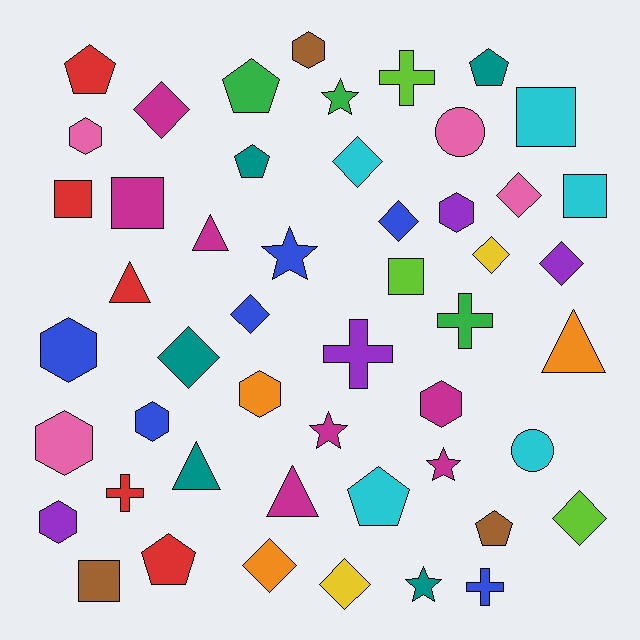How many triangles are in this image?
There are 5 triangles.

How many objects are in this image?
There are 50 objects.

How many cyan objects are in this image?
There are 5 cyan objects.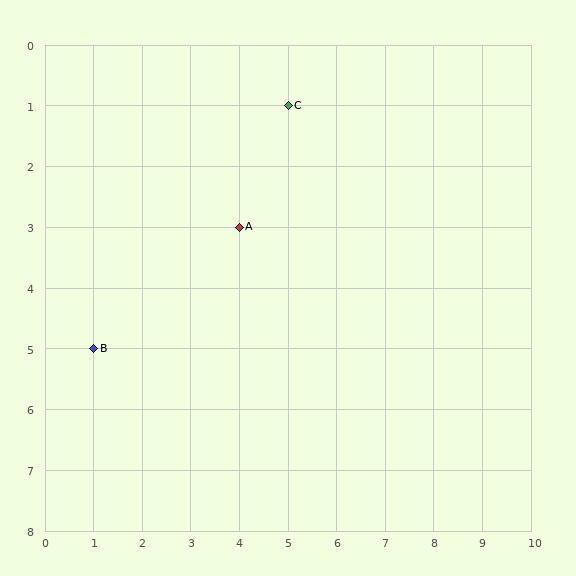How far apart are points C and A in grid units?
Points C and A are 1 column and 2 rows apart (about 2.2 grid units diagonally).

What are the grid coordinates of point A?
Point A is at grid coordinates (4, 3).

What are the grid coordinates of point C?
Point C is at grid coordinates (5, 1).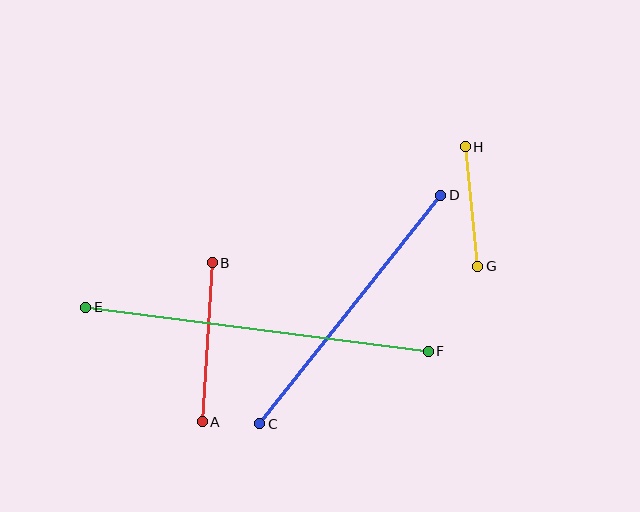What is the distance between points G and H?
The distance is approximately 120 pixels.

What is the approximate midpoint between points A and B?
The midpoint is at approximately (207, 342) pixels.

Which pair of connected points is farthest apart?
Points E and F are farthest apart.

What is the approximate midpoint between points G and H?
The midpoint is at approximately (471, 206) pixels.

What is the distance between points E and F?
The distance is approximately 345 pixels.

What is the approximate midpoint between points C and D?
The midpoint is at approximately (350, 310) pixels.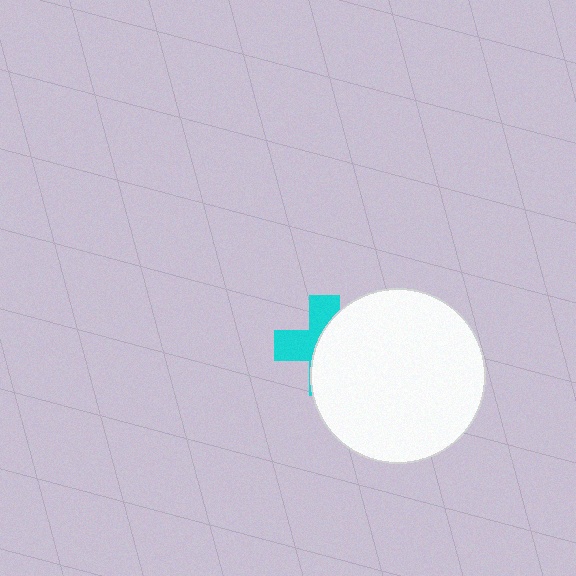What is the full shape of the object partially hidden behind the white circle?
The partially hidden object is a cyan cross.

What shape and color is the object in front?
The object in front is a white circle.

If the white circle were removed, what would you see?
You would see the complete cyan cross.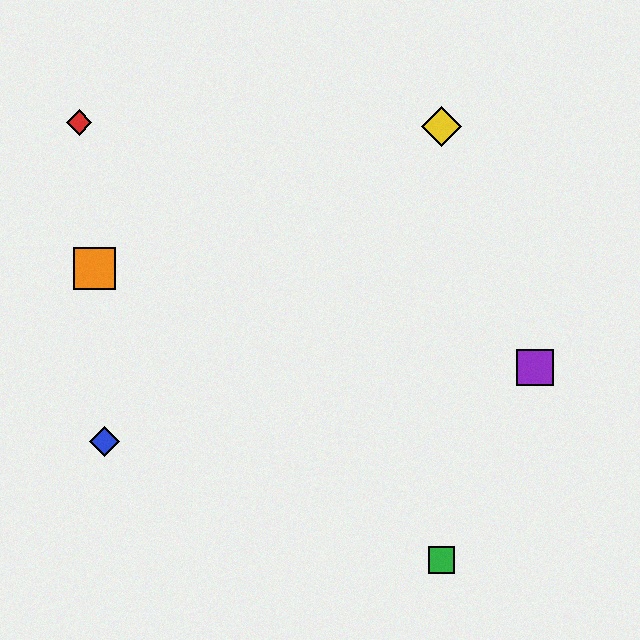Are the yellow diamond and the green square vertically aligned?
Yes, both are at x≈441.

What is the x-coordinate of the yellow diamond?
The yellow diamond is at x≈441.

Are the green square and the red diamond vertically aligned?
No, the green square is at x≈441 and the red diamond is at x≈79.